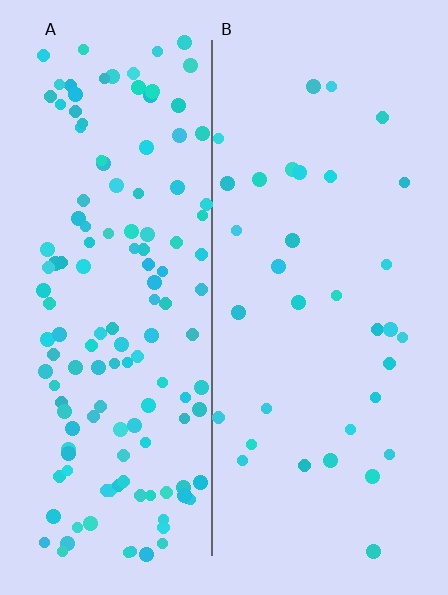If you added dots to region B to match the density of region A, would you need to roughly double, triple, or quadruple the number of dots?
Approximately quadruple.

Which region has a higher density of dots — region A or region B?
A (the left).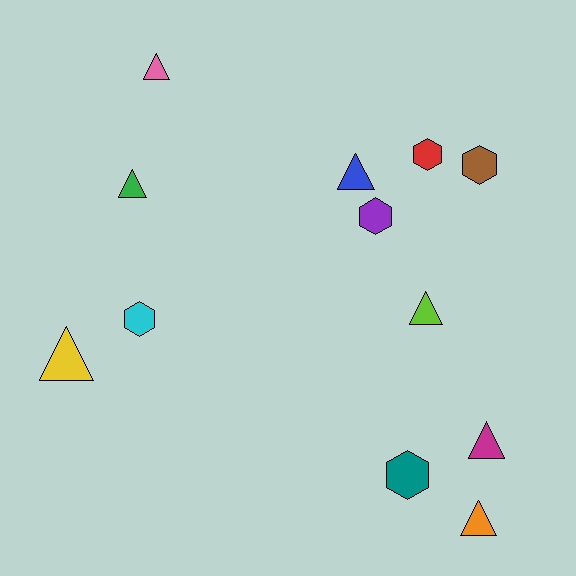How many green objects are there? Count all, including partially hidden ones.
There is 1 green object.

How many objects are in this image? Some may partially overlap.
There are 12 objects.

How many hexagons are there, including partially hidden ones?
There are 5 hexagons.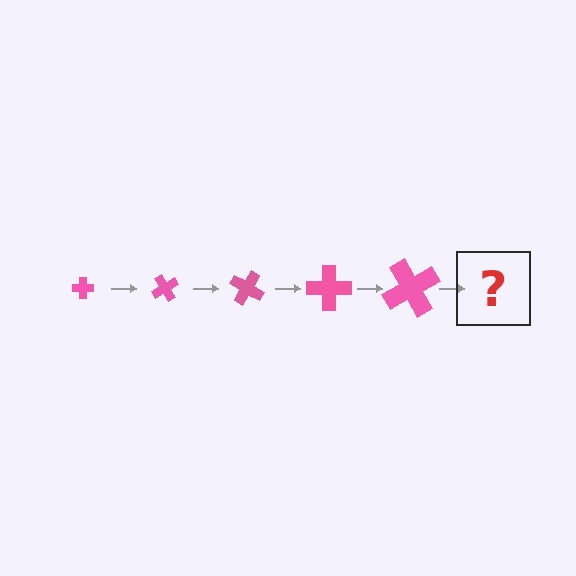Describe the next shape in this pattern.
It should be a cross, larger than the previous one and rotated 300 degrees from the start.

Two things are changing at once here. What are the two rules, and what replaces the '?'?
The two rules are that the cross grows larger each step and it rotates 60 degrees each step. The '?' should be a cross, larger than the previous one and rotated 300 degrees from the start.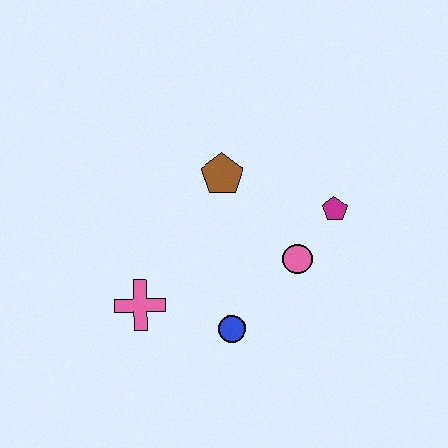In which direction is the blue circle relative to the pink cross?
The blue circle is to the right of the pink cross.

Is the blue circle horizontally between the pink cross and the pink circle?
Yes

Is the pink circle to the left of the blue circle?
No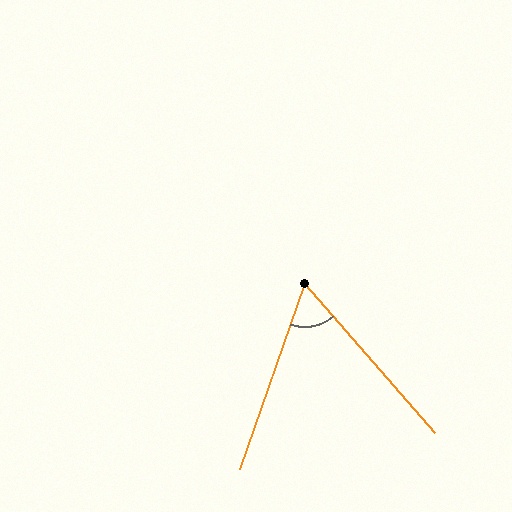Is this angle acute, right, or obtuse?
It is acute.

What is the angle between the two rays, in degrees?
Approximately 60 degrees.